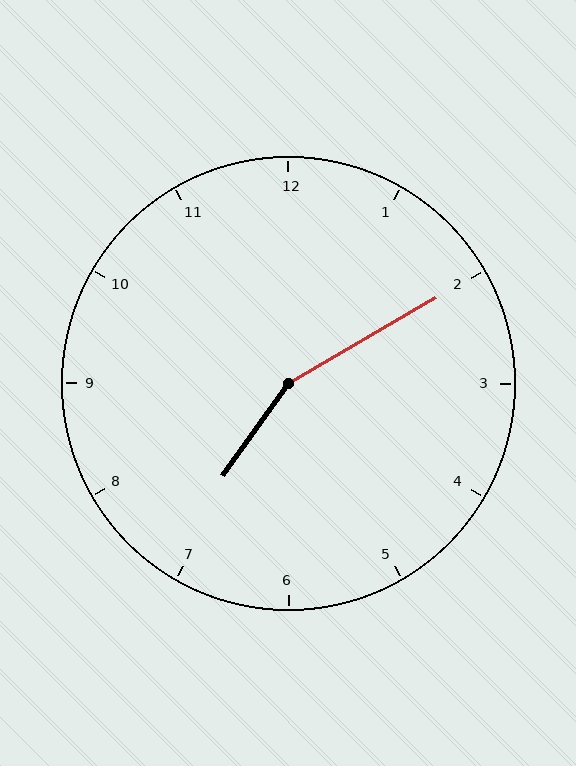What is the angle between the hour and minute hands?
Approximately 155 degrees.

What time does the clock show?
7:10.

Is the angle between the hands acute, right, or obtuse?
It is obtuse.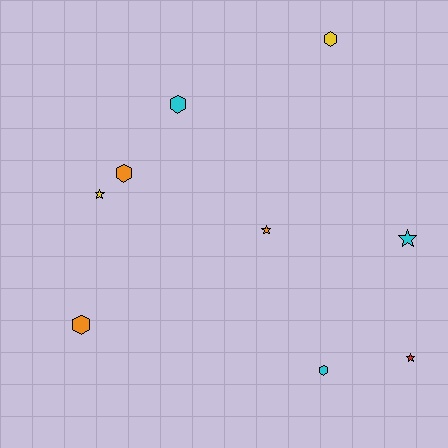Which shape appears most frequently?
Hexagon, with 5 objects.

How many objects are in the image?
There are 9 objects.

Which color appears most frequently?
Orange, with 3 objects.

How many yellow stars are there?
There is 1 yellow star.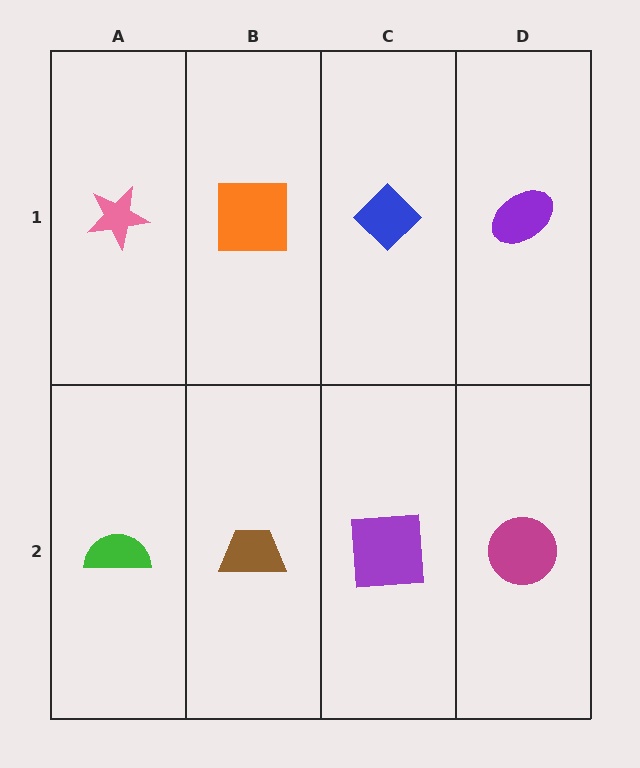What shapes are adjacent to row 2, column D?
A purple ellipse (row 1, column D), a purple square (row 2, column C).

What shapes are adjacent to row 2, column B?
An orange square (row 1, column B), a green semicircle (row 2, column A), a purple square (row 2, column C).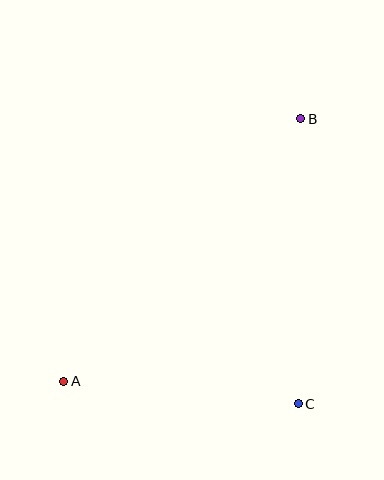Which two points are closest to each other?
Points A and C are closest to each other.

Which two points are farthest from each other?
Points A and B are farthest from each other.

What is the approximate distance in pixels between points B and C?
The distance between B and C is approximately 285 pixels.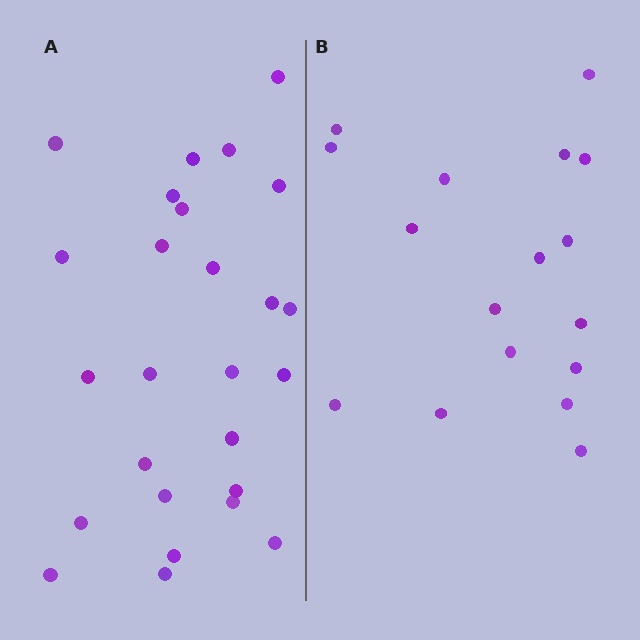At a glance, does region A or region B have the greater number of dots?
Region A (the left region) has more dots.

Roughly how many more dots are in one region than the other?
Region A has roughly 8 or so more dots than region B.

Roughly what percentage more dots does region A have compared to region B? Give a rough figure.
About 55% more.